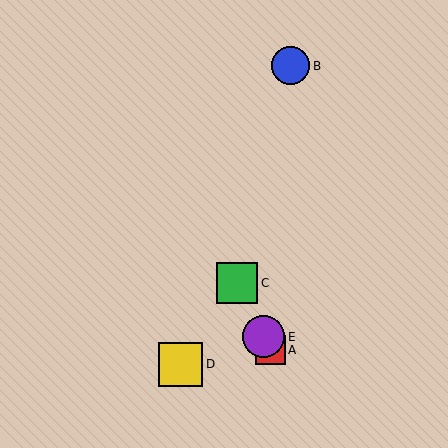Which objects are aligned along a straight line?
Objects A, C, E are aligned along a straight line.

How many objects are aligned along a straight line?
3 objects (A, C, E) are aligned along a straight line.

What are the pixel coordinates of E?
Object E is at (264, 337).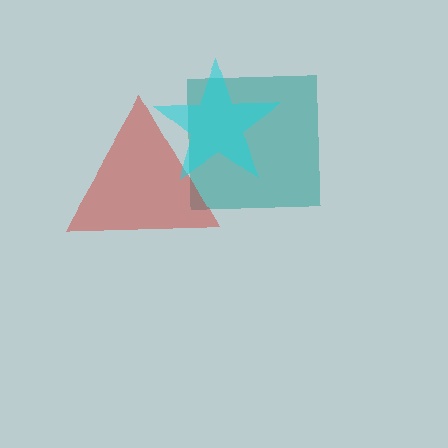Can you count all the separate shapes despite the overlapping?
Yes, there are 3 separate shapes.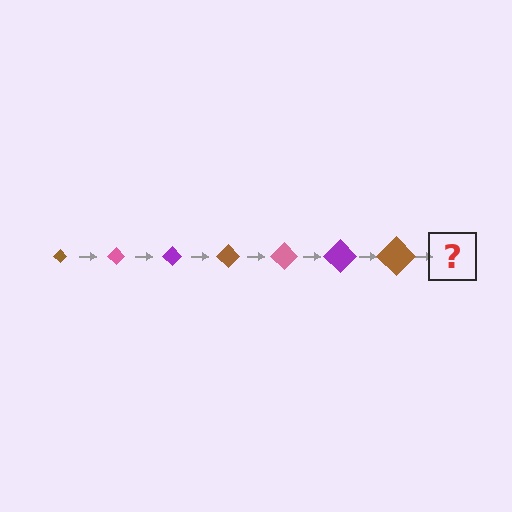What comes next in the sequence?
The next element should be a pink diamond, larger than the previous one.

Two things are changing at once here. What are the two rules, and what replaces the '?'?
The two rules are that the diamond grows larger each step and the color cycles through brown, pink, and purple. The '?' should be a pink diamond, larger than the previous one.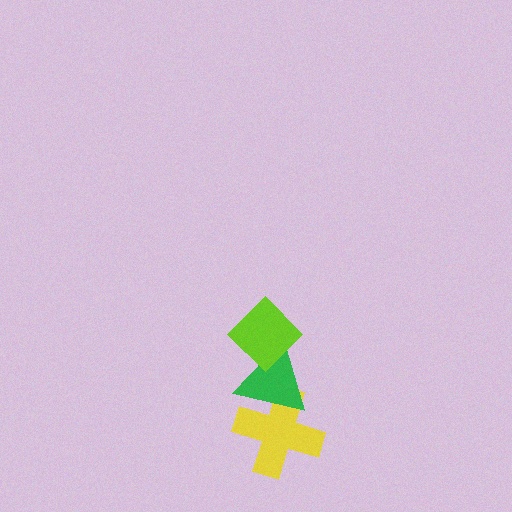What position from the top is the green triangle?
The green triangle is 2nd from the top.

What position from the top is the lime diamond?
The lime diamond is 1st from the top.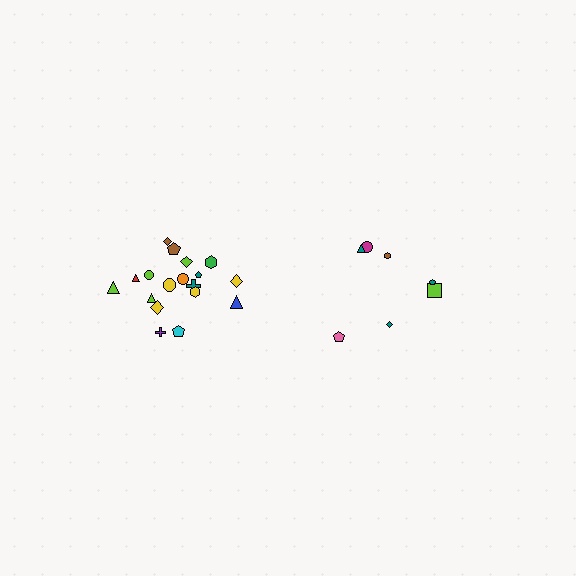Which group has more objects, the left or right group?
The left group.